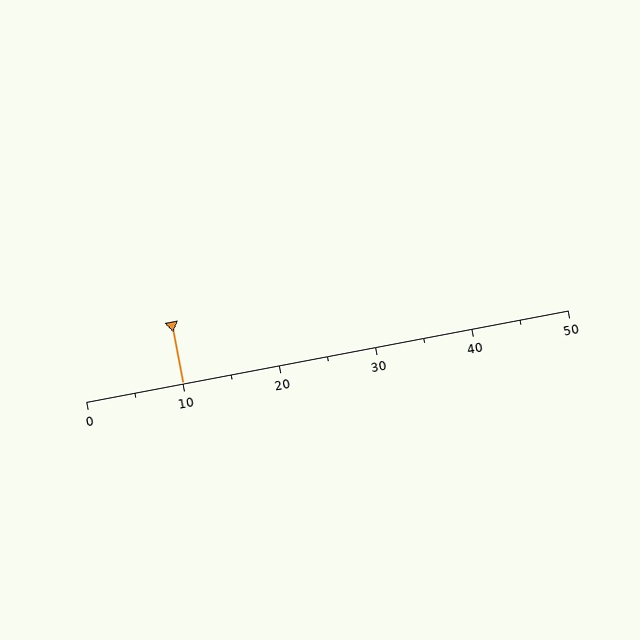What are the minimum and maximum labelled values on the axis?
The axis runs from 0 to 50.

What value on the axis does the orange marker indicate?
The marker indicates approximately 10.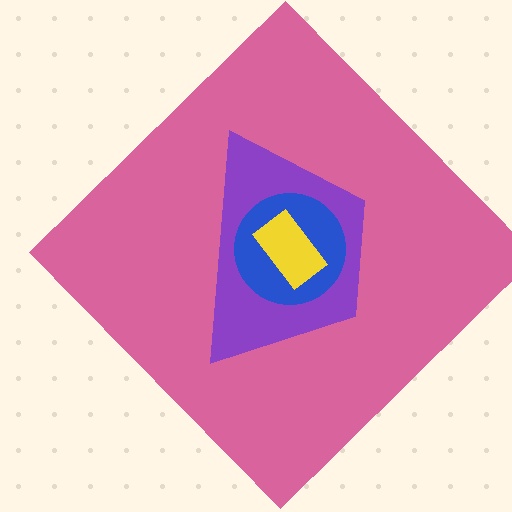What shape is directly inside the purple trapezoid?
The blue circle.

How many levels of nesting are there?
4.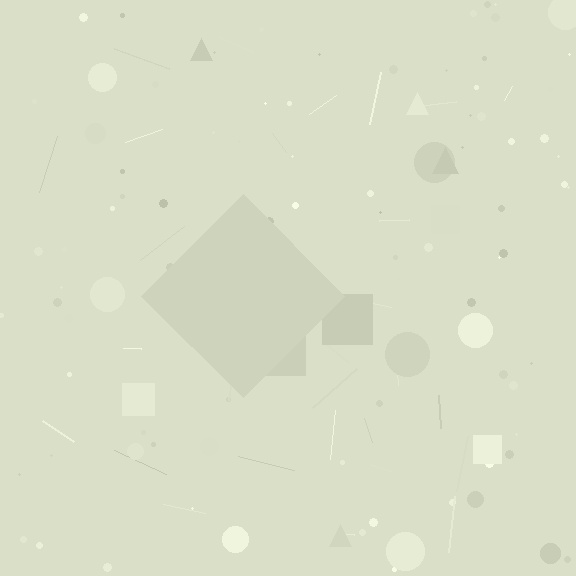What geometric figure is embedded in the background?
A diamond is embedded in the background.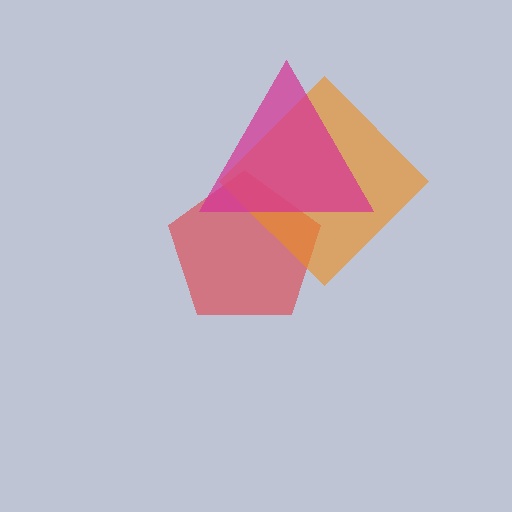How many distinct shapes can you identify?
There are 3 distinct shapes: a red pentagon, an orange diamond, a magenta triangle.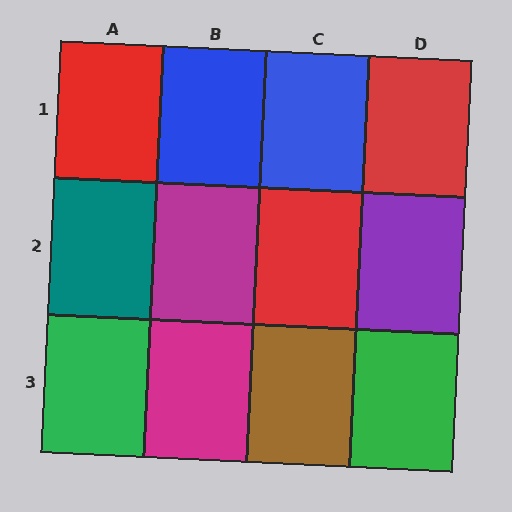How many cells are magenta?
2 cells are magenta.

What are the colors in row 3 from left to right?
Green, magenta, brown, green.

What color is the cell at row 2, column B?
Magenta.